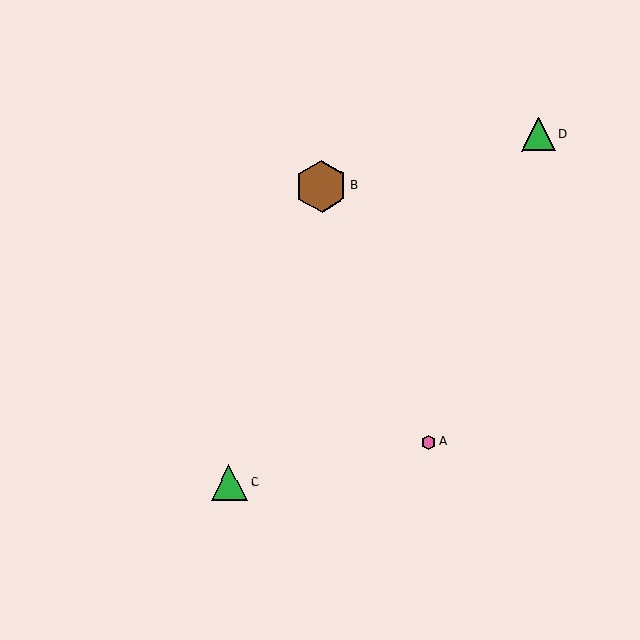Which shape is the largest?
The brown hexagon (labeled B) is the largest.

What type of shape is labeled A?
Shape A is a pink hexagon.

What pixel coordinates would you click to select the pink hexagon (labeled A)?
Click at (428, 442) to select the pink hexagon A.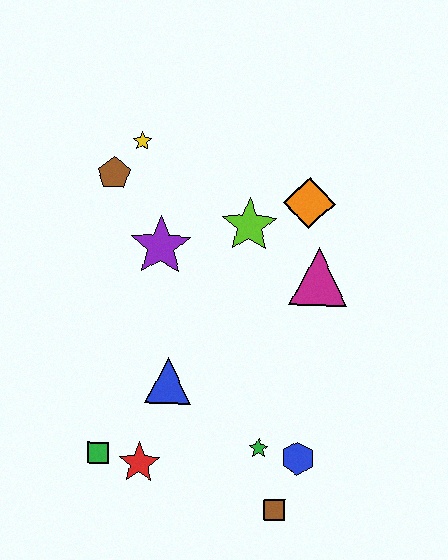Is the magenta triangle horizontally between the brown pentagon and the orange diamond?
No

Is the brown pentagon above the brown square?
Yes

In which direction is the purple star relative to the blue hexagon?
The purple star is above the blue hexagon.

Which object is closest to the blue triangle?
The red star is closest to the blue triangle.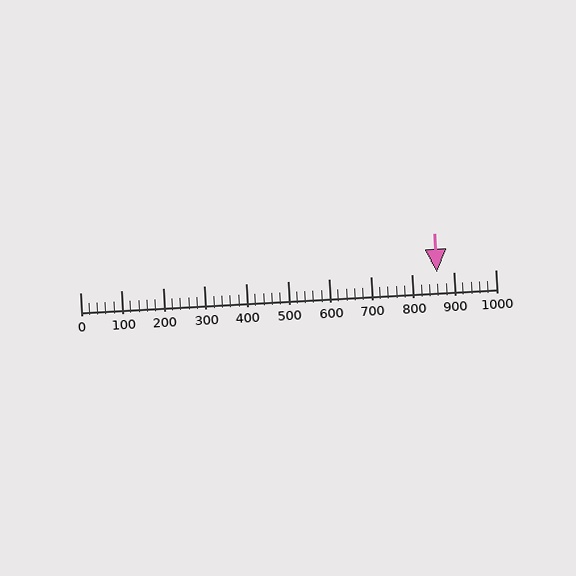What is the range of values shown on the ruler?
The ruler shows values from 0 to 1000.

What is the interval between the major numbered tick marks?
The major tick marks are spaced 100 units apart.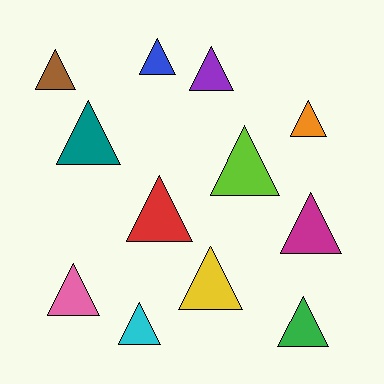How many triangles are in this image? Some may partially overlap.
There are 12 triangles.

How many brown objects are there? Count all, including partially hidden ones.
There is 1 brown object.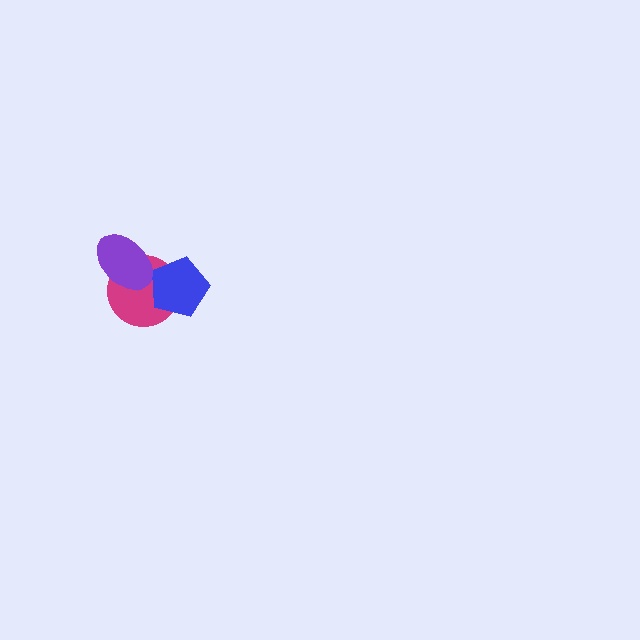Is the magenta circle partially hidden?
Yes, it is partially covered by another shape.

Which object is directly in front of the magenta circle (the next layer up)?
The blue pentagon is directly in front of the magenta circle.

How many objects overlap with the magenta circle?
2 objects overlap with the magenta circle.